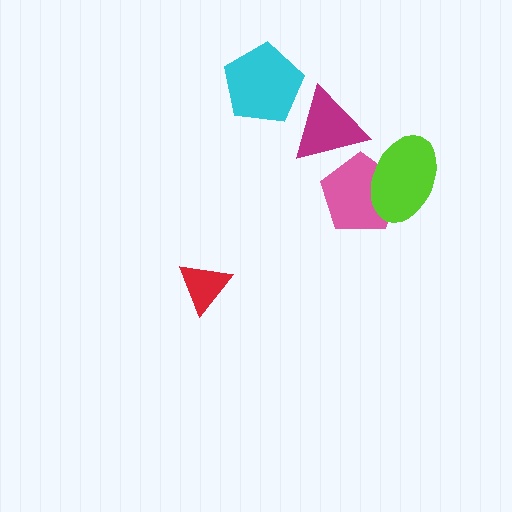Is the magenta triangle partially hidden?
Yes, it is partially covered by another shape.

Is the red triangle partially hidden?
No, no other shape covers it.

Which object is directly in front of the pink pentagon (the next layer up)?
The magenta triangle is directly in front of the pink pentagon.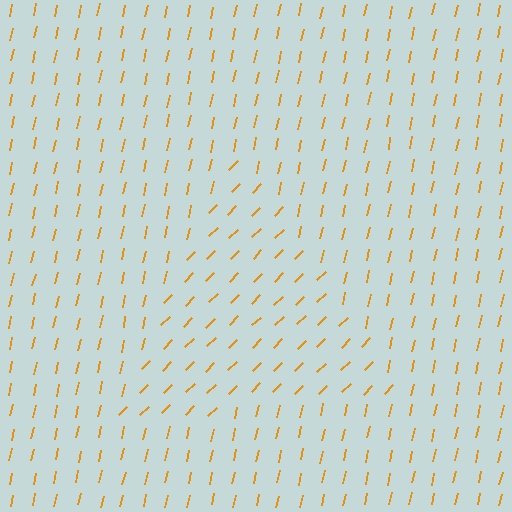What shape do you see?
I see a triangle.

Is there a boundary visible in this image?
Yes, there is a texture boundary formed by a change in line orientation.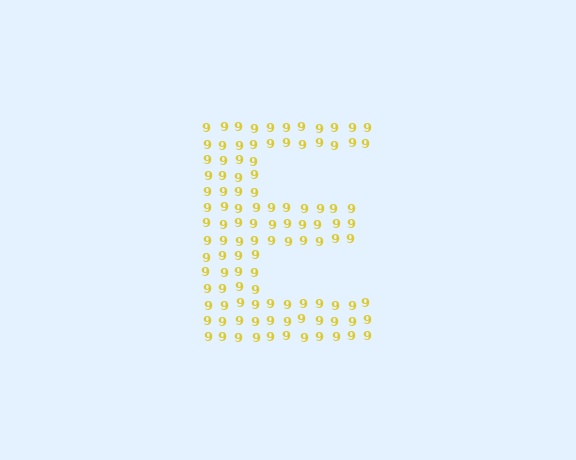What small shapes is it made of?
It is made of small digit 9's.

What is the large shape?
The large shape is the letter E.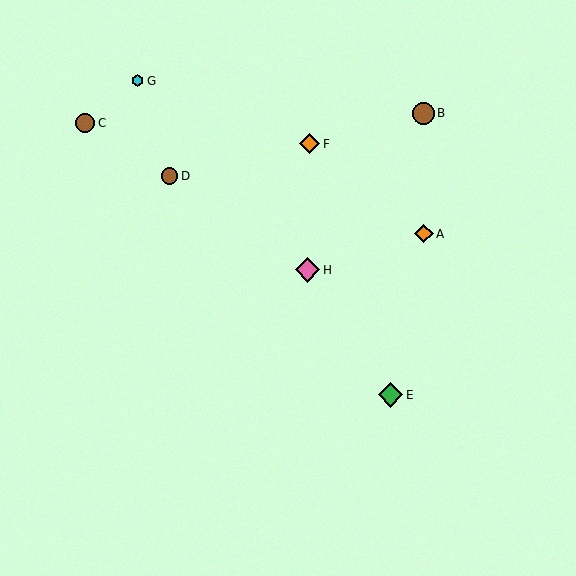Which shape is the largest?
The green diamond (labeled E) is the largest.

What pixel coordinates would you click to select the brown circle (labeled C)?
Click at (85, 123) to select the brown circle C.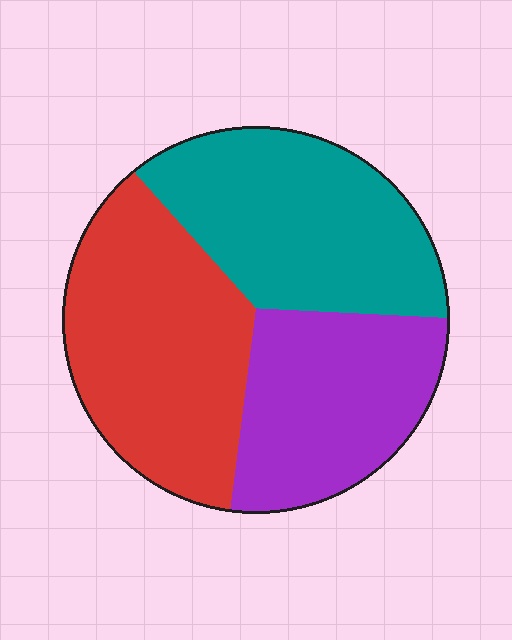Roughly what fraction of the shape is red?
Red takes up between a quarter and a half of the shape.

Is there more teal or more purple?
Teal.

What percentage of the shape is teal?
Teal takes up about one third (1/3) of the shape.